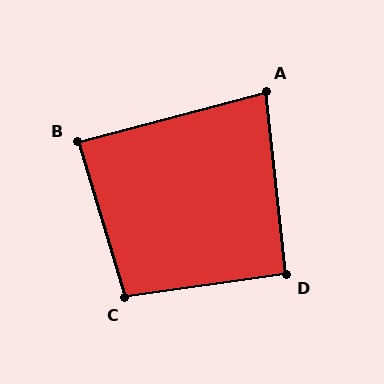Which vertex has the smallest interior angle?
A, at approximately 82 degrees.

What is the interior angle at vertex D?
Approximately 92 degrees (approximately right).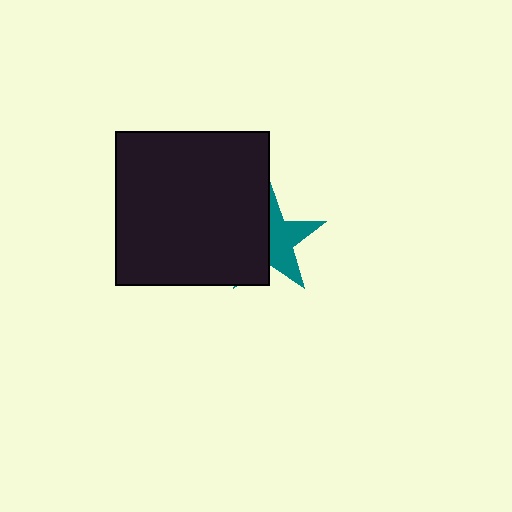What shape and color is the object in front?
The object in front is a black square.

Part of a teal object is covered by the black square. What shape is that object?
It is a star.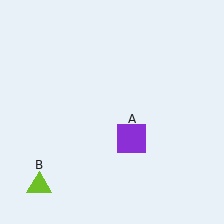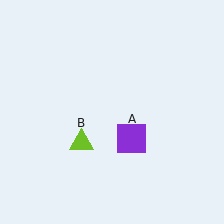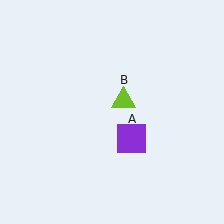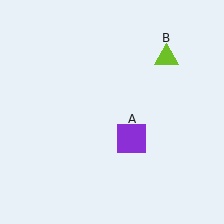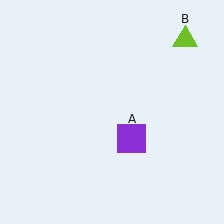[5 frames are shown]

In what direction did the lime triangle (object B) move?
The lime triangle (object B) moved up and to the right.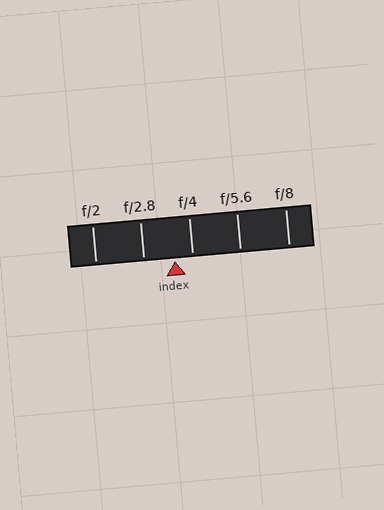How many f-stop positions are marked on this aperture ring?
There are 5 f-stop positions marked.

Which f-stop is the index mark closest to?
The index mark is closest to f/4.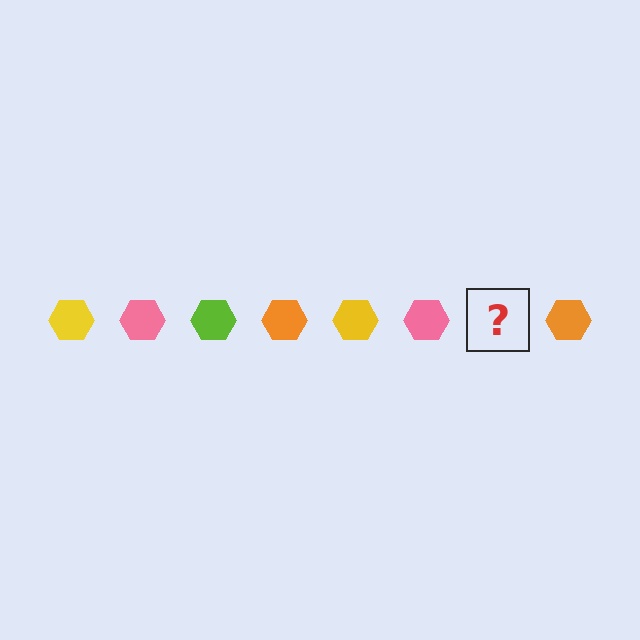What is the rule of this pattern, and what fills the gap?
The rule is that the pattern cycles through yellow, pink, lime, orange hexagons. The gap should be filled with a lime hexagon.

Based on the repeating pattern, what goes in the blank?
The blank should be a lime hexagon.